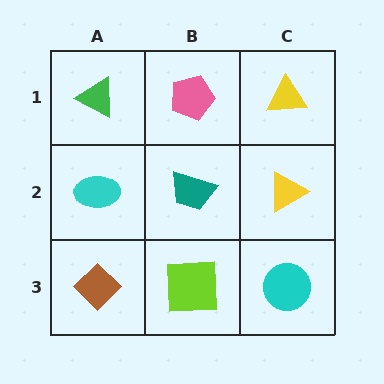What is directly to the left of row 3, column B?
A brown diamond.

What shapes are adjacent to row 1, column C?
A yellow triangle (row 2, column C), a pink pentagon (row 1, column B).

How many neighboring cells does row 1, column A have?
2.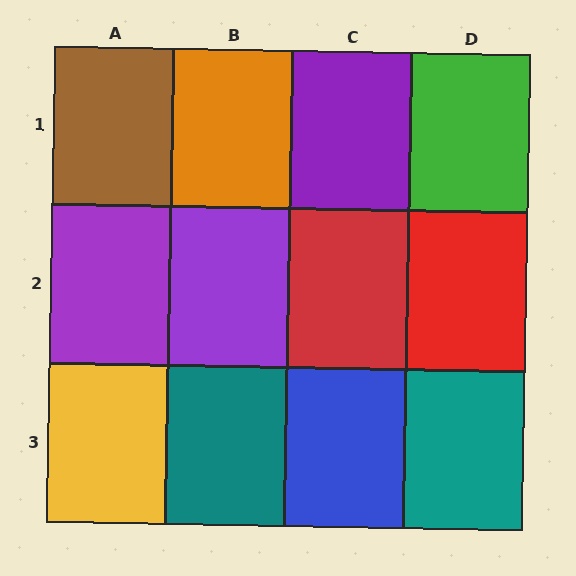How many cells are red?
2 cells are red.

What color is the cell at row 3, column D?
Teal.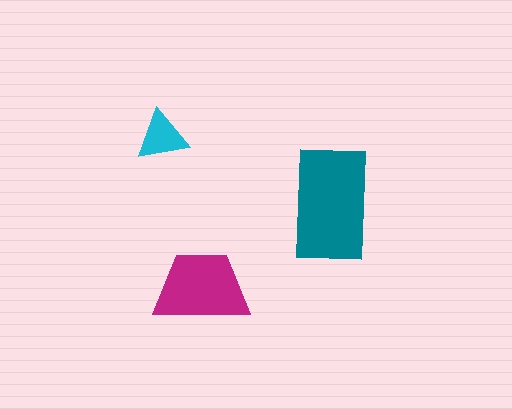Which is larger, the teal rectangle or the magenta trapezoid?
The teal rectangle.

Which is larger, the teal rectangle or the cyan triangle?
The teal rectangle.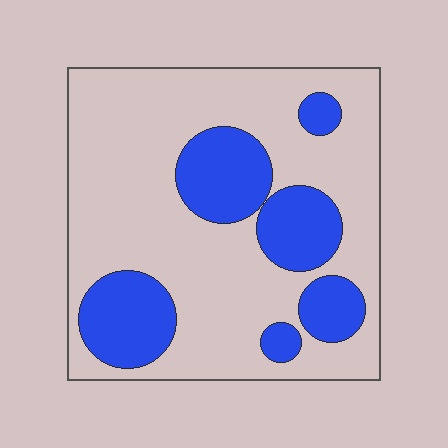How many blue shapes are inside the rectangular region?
6.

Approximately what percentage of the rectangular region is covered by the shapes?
Approximately 30%.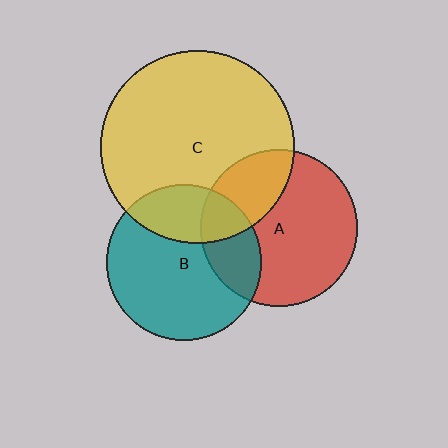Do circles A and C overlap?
Yes.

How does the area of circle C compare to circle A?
Approximately 1.5 times.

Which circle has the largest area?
Circle C (yellow).